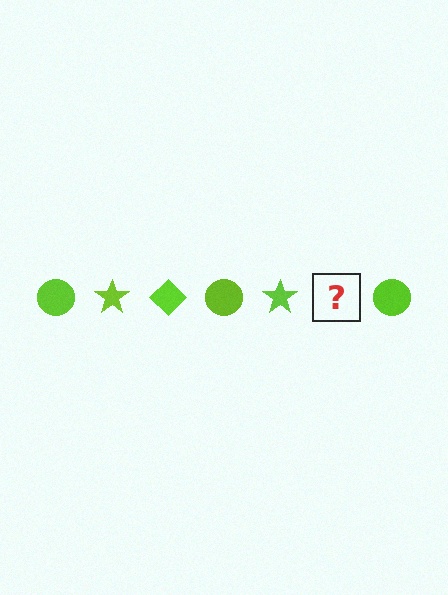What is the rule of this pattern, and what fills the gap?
The rule is that the pattern cycles through circle, star, diamond shapes in lime. The gap should be filled with a lime diamond.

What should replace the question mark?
The question mark should be replaced with a lime diamond.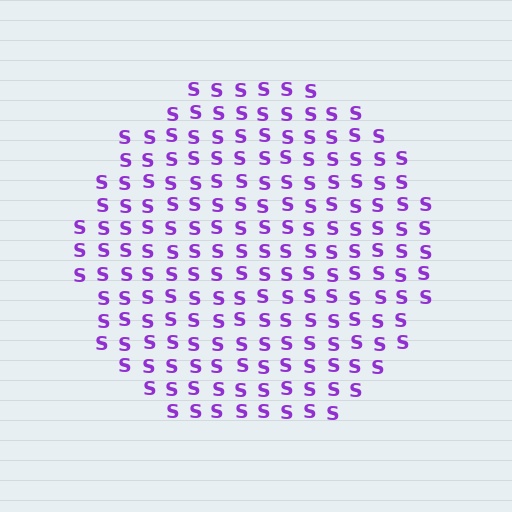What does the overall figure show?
The overall figure shows a circle.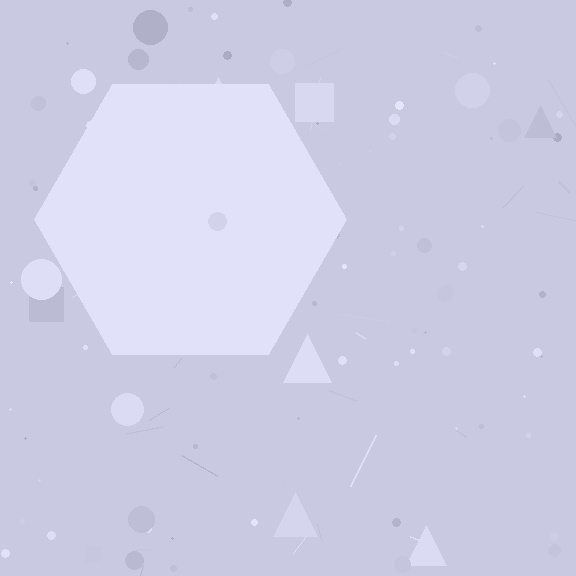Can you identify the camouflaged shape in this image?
The camouflaged shape is a hexagon.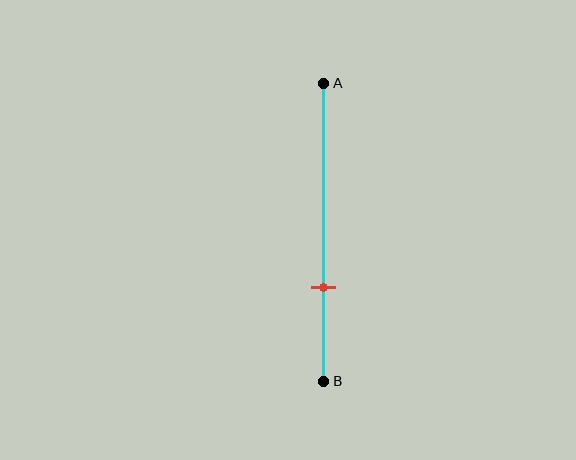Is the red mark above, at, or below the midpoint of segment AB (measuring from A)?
The red mark is below the midpoint of segment AB.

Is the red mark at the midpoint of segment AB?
No, the mark is at about 70% from A, not at the 50% midpoint.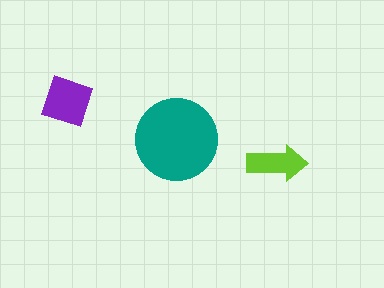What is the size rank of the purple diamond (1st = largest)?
2nd.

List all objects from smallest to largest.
The lime arrow, the purple diamond, the teal circle.